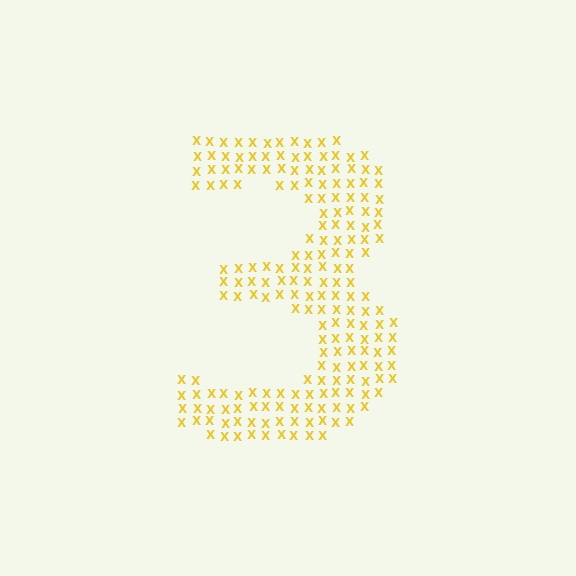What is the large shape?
The large shape is the digit 3.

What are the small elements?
The small elements are letter X's.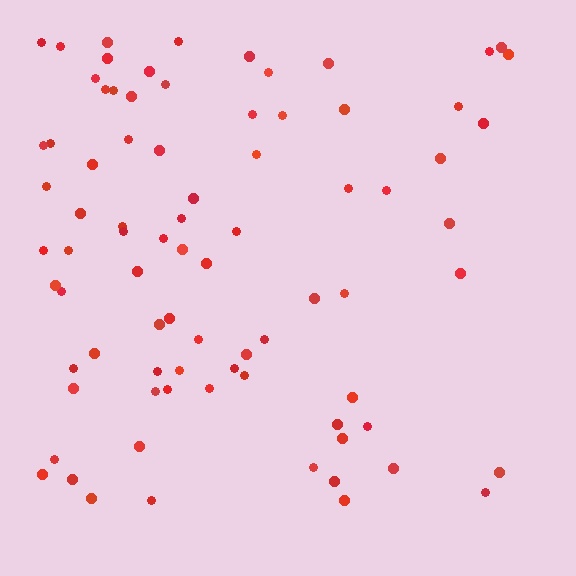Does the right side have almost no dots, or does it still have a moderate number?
Still a moderate number, just noticeably fewer than the left.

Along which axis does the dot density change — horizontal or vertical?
Horizontal.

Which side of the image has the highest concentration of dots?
The left.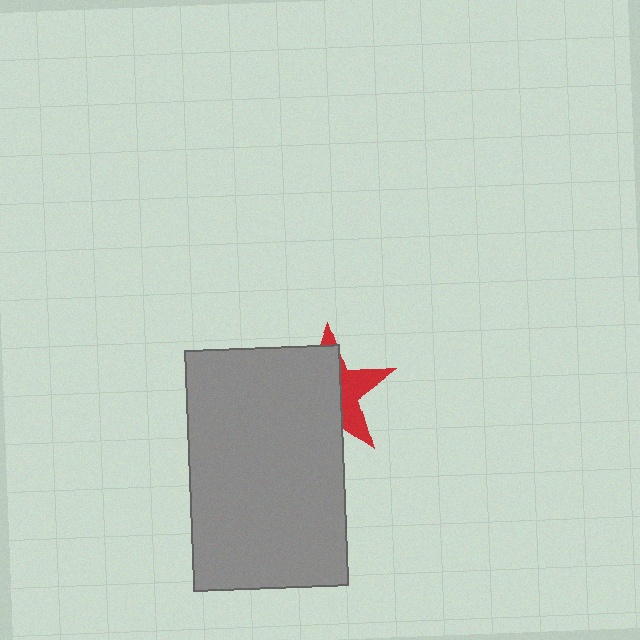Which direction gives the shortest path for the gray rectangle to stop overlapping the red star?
Moving left gives the shortest separation.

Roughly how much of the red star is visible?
A small part of it is visible (roughly 36%).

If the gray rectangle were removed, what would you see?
You would see the complete red star.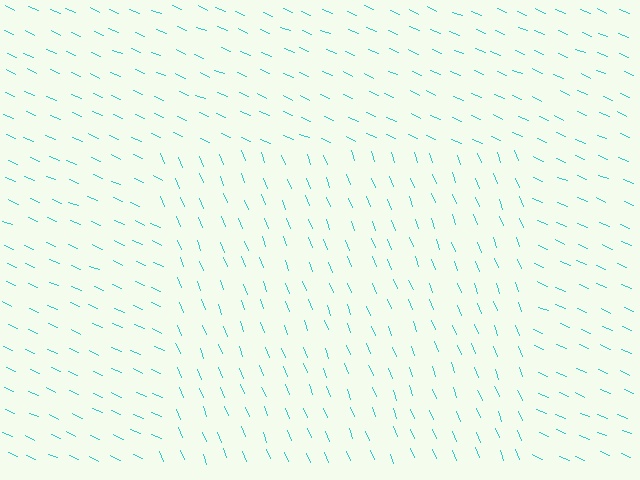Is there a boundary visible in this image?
Yes, there is a texture boundary formed by a change in line orientation.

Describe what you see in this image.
The image is filled with small cyan line segments. A rectangle region in the image has lines oriented differently from the surrounding lines, creating a visible texture boundary.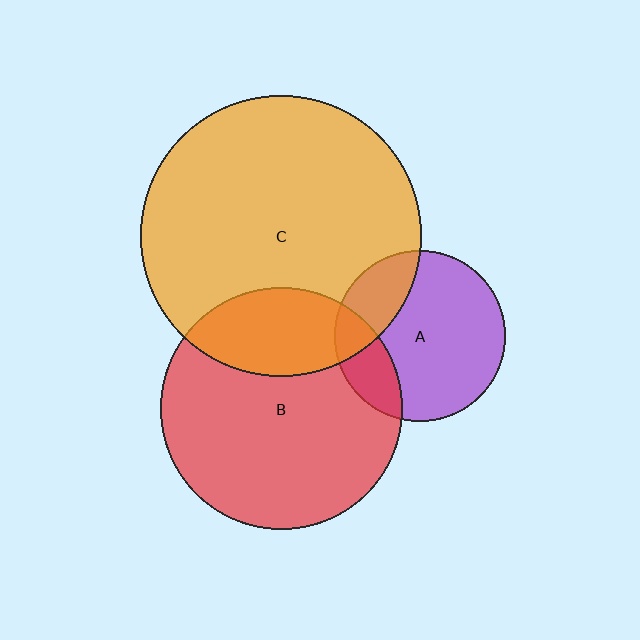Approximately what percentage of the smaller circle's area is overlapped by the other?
Approximately 20%.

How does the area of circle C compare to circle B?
Approximately 1.4 times.